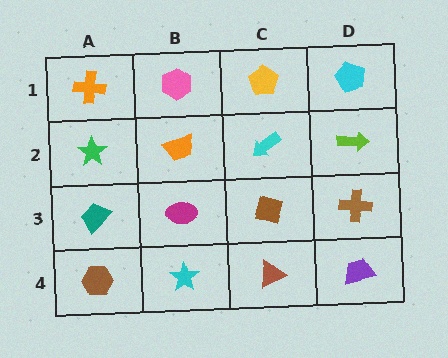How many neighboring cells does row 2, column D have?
3.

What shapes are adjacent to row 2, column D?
A cyan pentagon (row 1, column D), a brown cross (row 3, column D), a cyan arrow (row 2, column C).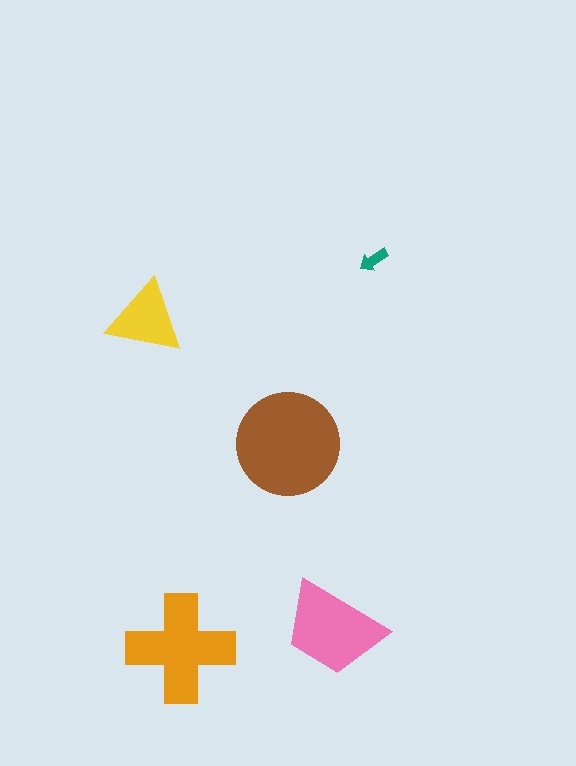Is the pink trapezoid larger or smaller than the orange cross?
Smaller.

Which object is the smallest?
The teal arrow.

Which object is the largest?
The brown circle.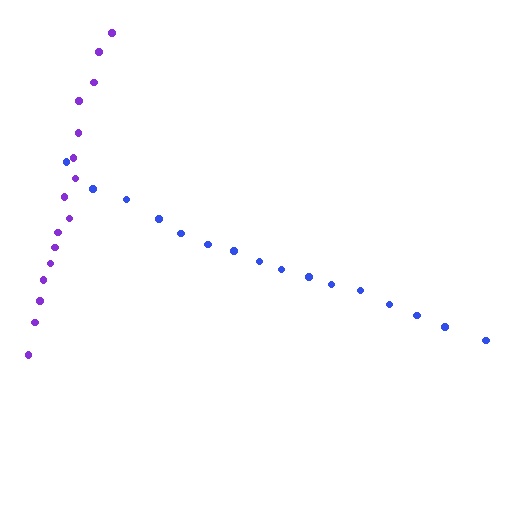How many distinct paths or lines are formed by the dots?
There are 2 distinct paths.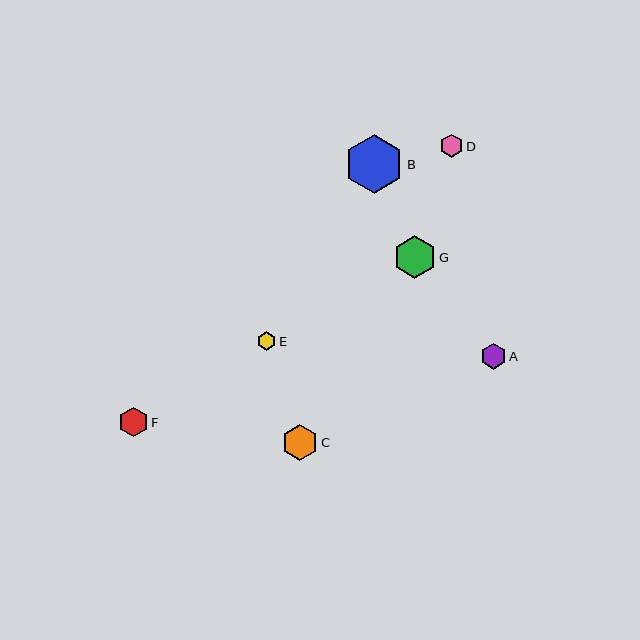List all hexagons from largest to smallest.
From largest to smallest: B, G, C, F, A, D, E.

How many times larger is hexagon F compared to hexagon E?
Hexagon F is approximately 1.6 times the size of hexagon E.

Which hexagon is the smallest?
Hexagon E is the smallest with a size of approximately 19 pixels.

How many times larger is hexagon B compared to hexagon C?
Hexagon B is approximately 1.6 times the size of hexagon C.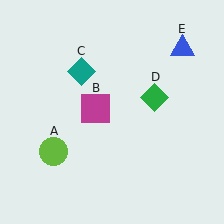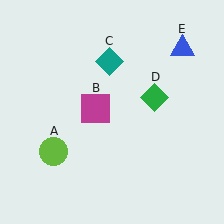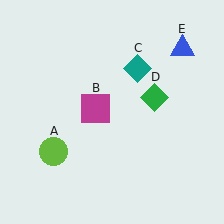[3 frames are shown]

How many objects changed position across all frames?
1 object changed position: teal diamond (object C).